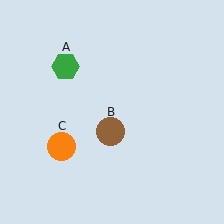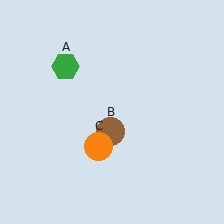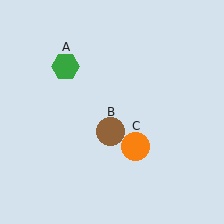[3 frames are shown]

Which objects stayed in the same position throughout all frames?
Green hexagon (object A) and brown circle (object B) remained stationary.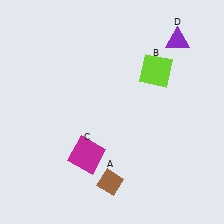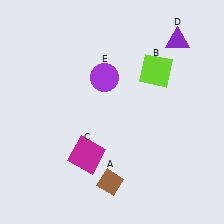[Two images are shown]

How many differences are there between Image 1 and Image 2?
There is 1 difference between the two images.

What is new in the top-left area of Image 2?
A purple circle (E) was added in the top-left area of Image 2.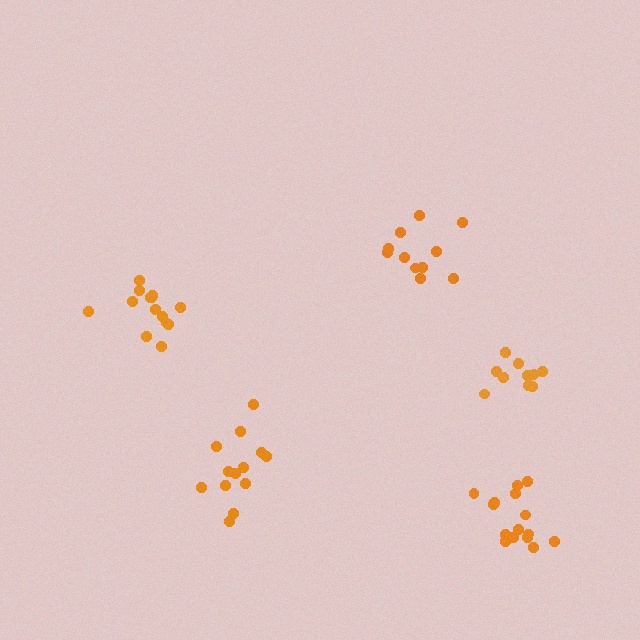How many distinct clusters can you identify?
There are 5 distinct clusters.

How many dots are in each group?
Group 1: 13 dots, Group 2: 11 dots, Group 3: 14 dots, Group 4: 15 dots, Group 5: 11 dots (64 total).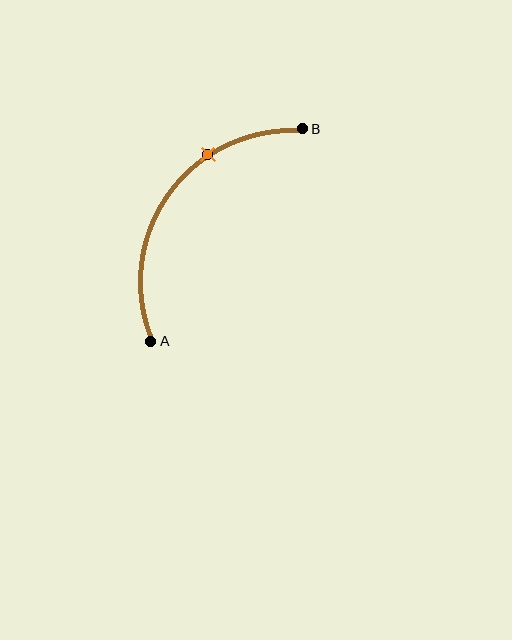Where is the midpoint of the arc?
The arc midpoint is the point on the curve farthest from the straight line joining A and B. It sits above and to the left of that line.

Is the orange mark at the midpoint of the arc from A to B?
No. The orange mark lies on the arc but is closer to endpoint B. The arc midpoint would be at the point on the curve equidistant along the arc from both A and B.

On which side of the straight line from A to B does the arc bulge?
The arc bulges above and to the left of the straight line connecting A and B.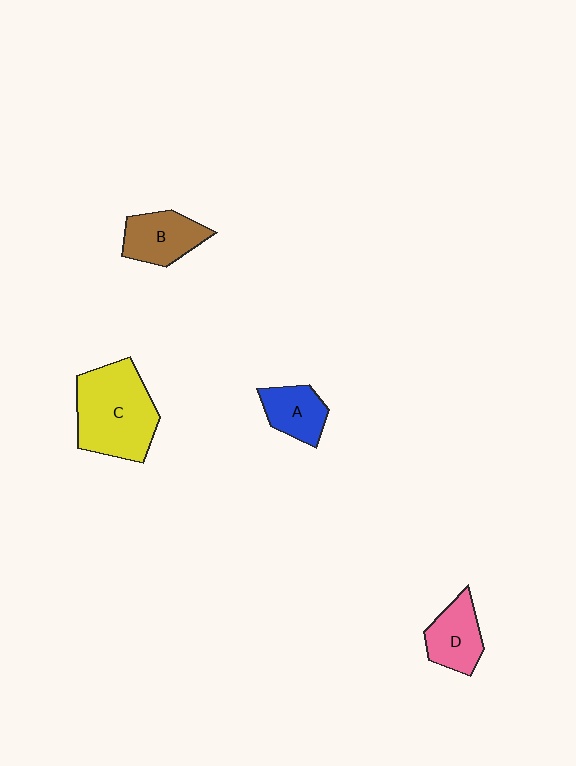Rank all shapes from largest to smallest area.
From largest to smallest: C (yellow), B (brown), D (pink), A (blue).